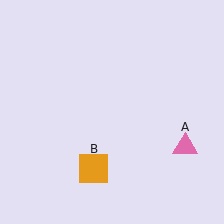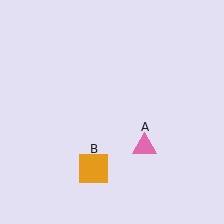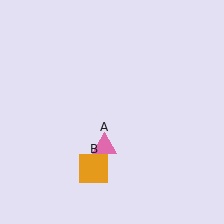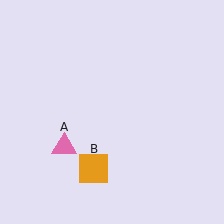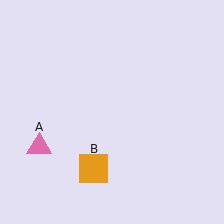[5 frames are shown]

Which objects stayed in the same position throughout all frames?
Orange square (object B) remained stationary.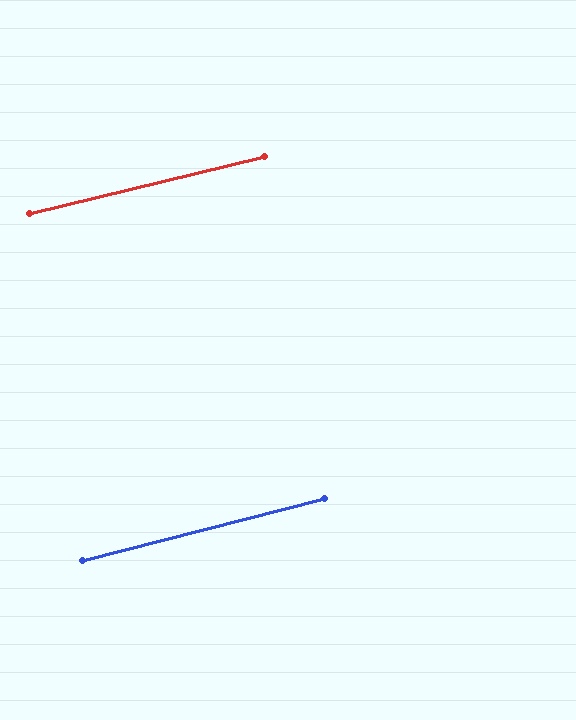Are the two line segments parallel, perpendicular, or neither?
Parallel — their directions differ by only 0.9°.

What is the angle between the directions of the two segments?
Approximately 1 degree.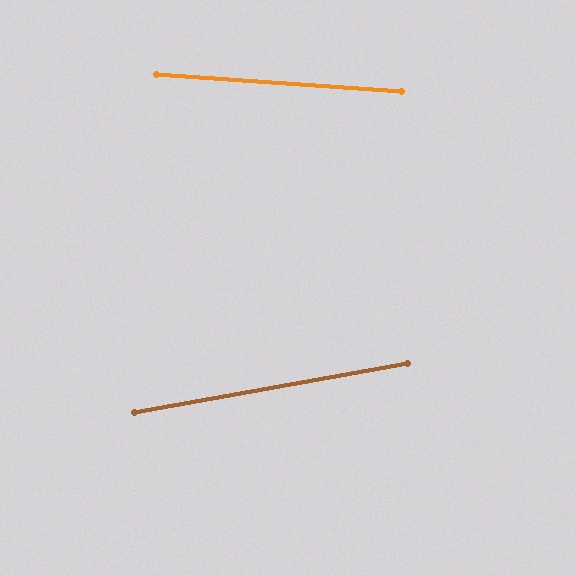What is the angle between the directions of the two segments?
Approximately 14 degrees.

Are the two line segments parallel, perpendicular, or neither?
Neither parallel nor perpendicular — they differ by about 14°.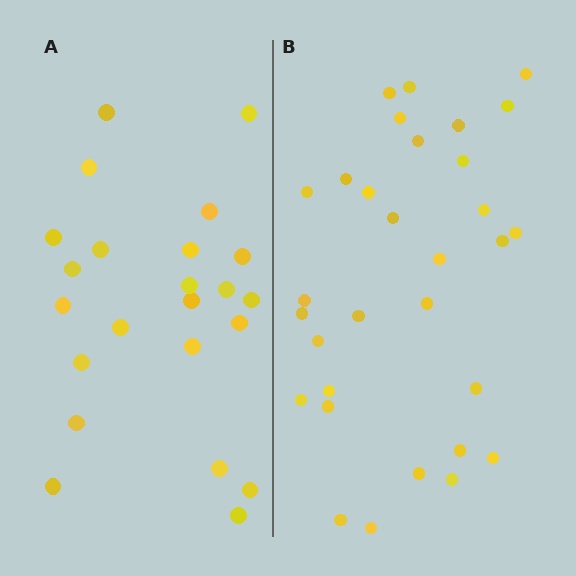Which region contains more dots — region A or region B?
Region B (the right region) has more dots.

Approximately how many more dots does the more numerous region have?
Region B has roughly 8 or so more dots than region A.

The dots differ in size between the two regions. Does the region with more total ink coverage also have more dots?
No. Region A has more total ink coverage because its dots are larger, but region B actually contains more individual dots. Total area can be misleading — the number of items is what matters here.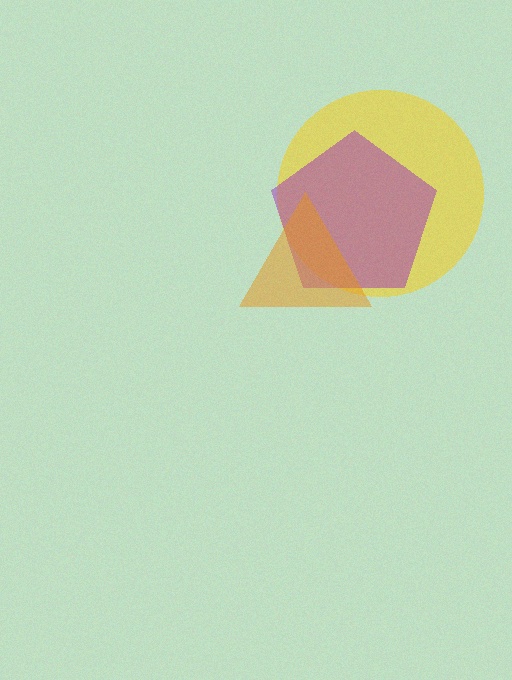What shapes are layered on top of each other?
The layered shapes are: a yellow circle, a purple pentagon, an orange triangle.